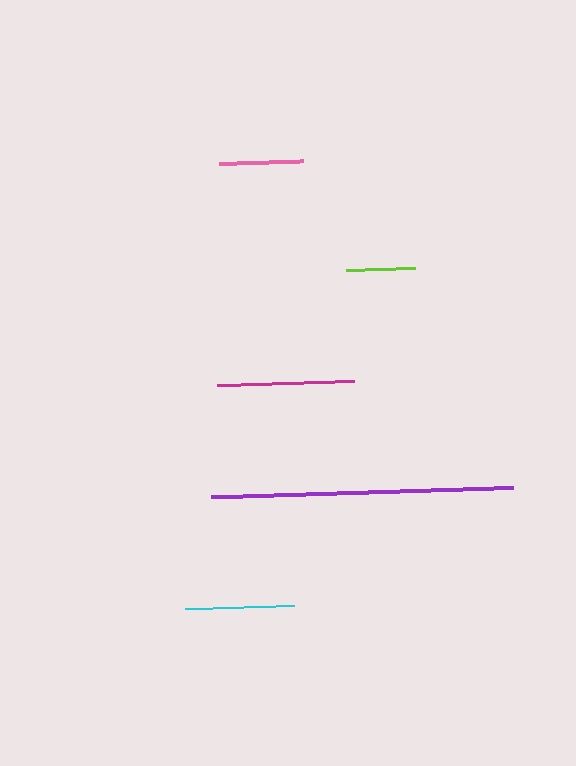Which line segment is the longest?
The purple line is the longest at approximately 303 pixels.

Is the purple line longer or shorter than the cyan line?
The purple line is longer than the cyan line.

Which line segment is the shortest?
The lime line is the shortest at approximately 69 pixels.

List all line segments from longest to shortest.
From longest to shortest: purple, magenta, cyan, pink, lime.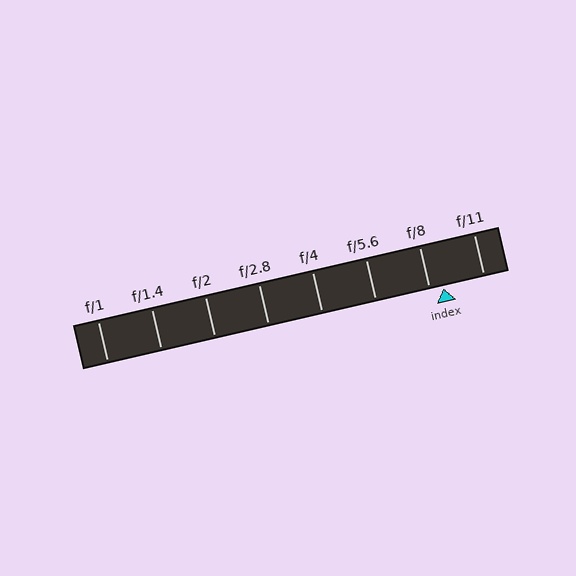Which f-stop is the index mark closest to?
The index mark is closest to f/8.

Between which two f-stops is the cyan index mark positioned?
The index mark is between f/8 and f/11.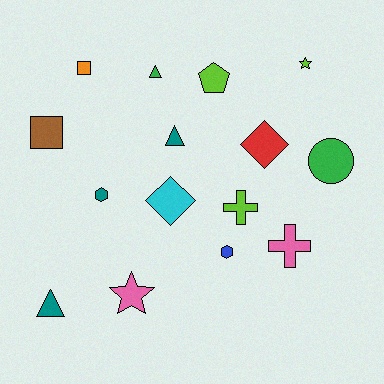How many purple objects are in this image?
There are no purple objects.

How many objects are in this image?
There are 15 objects.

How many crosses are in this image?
There are 2 crosses.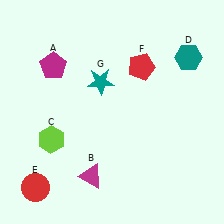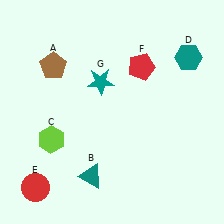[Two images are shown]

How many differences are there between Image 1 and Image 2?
There are 2 differences between the two images.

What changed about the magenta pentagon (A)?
In Image 1, A is magenta. In Image 2, it changed to brown.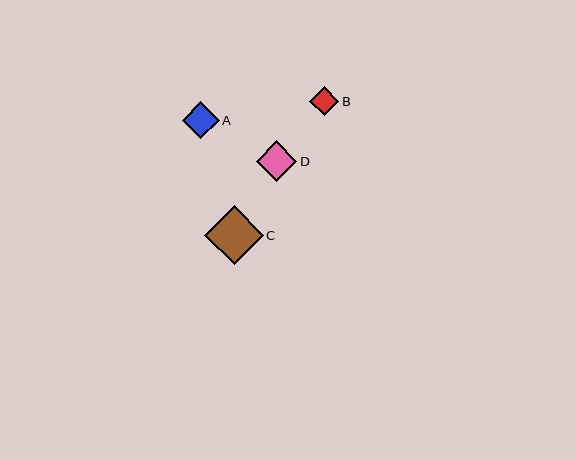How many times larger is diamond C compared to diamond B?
Diamond C is approximately 2.0 times the size of diamond B.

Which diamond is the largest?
Diamond C is the largest with a size of approximately 59 pixels.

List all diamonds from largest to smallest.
From largest to smallest: C, D, A, B.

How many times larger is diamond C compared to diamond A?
Diamond C is approximately 1.6 times the size of diamond A.